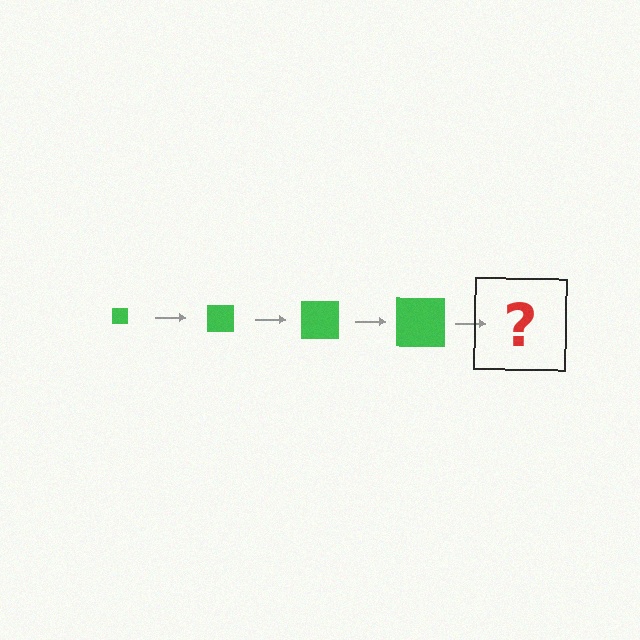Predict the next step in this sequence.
The next step is a green square, larger than the previous one.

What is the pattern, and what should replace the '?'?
The pattern is that the square gets progressively larger each step. The '?' should be a green square, larger than the previous one.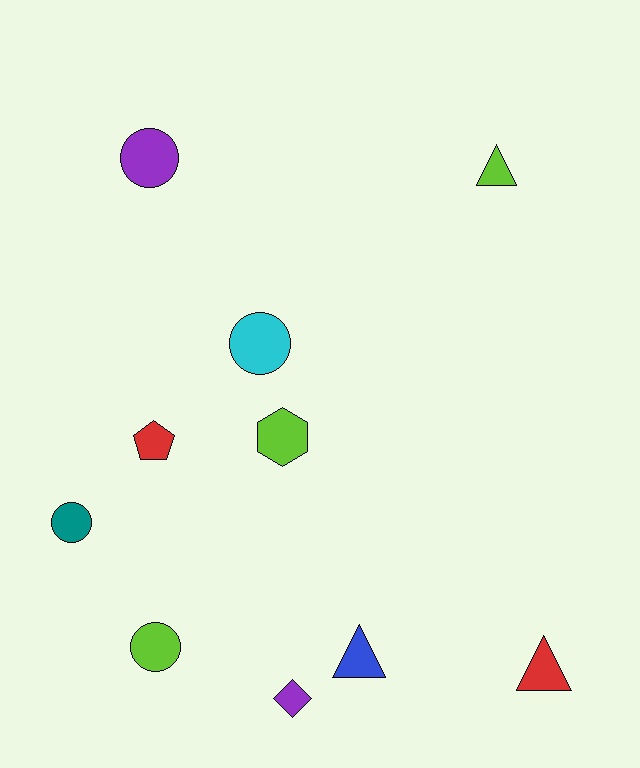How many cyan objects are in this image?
There is 1 cyan object.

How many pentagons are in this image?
There is 1 pentagon.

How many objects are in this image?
There are 10 objects.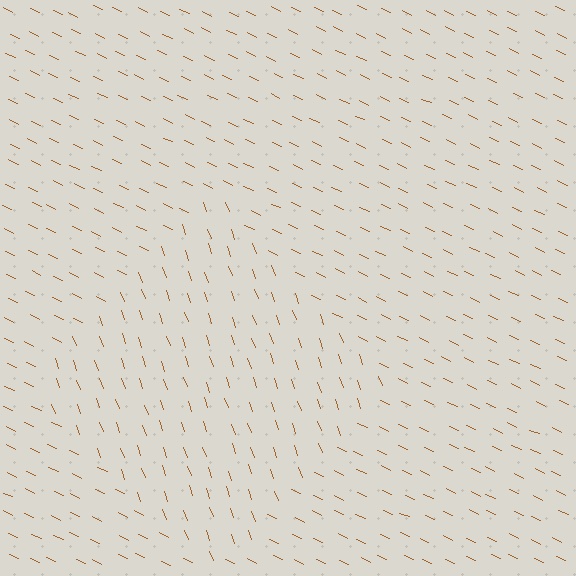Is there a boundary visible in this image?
Yes, there is a texture boundary formed by a change in line orientation.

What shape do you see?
I see a diamond.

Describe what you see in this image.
The image is filled with small brown line segments. A diamond region in the image has lines oriented differently from the surrounding lines, creating a visible texture boundary.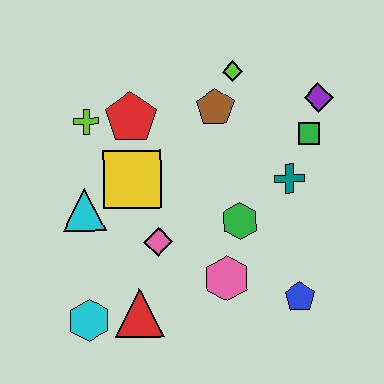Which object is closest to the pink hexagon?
The green hexagon is closest to the pink hexagon.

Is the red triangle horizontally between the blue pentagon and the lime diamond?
No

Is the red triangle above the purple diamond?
No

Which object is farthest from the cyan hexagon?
The purple diamond is farthest from the cyan hexagon.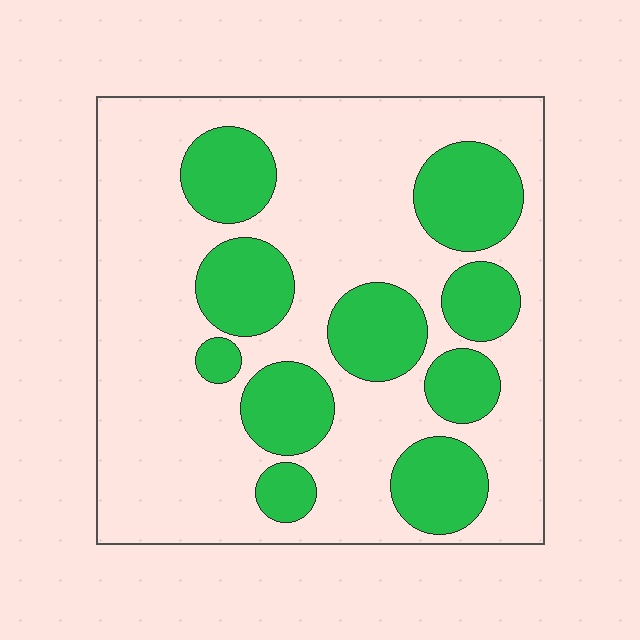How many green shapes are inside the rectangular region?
10.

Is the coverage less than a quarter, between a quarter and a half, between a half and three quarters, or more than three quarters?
Between a quarter and a half.